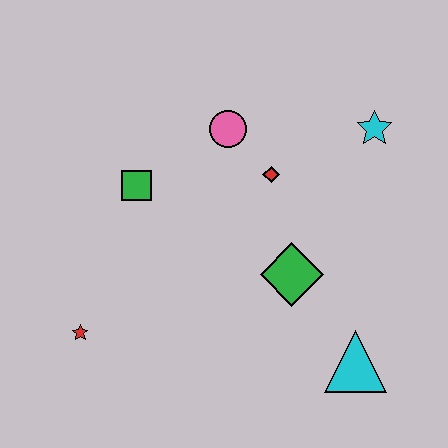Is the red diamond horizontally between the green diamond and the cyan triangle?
No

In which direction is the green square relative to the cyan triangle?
The green square is to the left of the cyan triangle.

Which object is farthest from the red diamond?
The red star is farthest from the red diamond.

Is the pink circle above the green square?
Yes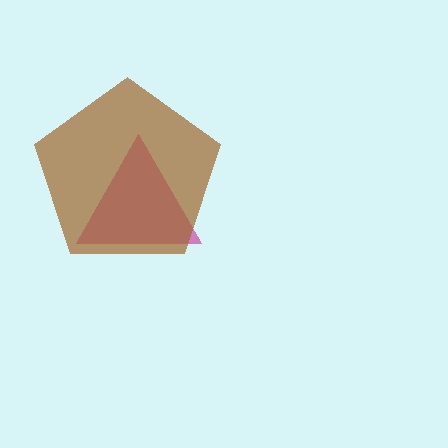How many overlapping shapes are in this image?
There are 2 overlapping shapes in the image.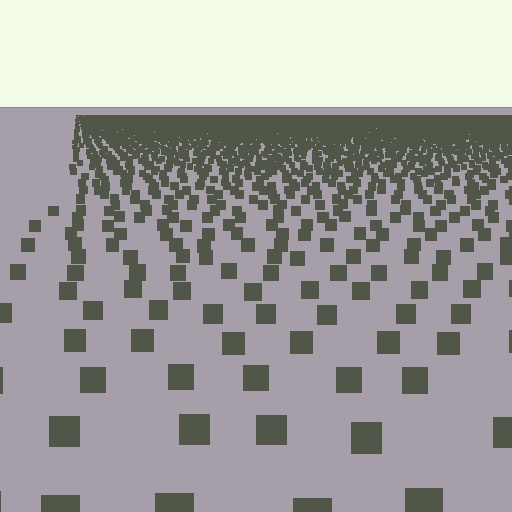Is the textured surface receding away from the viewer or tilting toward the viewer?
The surface is receding away from the viewer. Texture elements get smaller and denser toward the top.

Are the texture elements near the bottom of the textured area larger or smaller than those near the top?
Larger. Near the bottom, elements are closer to the viewer and appear at a bigger on-screen size.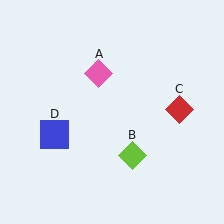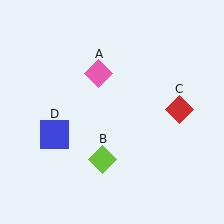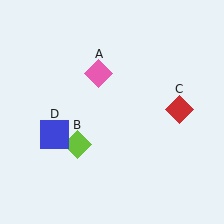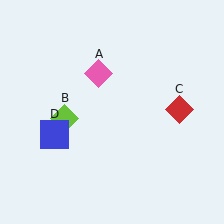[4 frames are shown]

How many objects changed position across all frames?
1 object changed position: lime diamond (object B).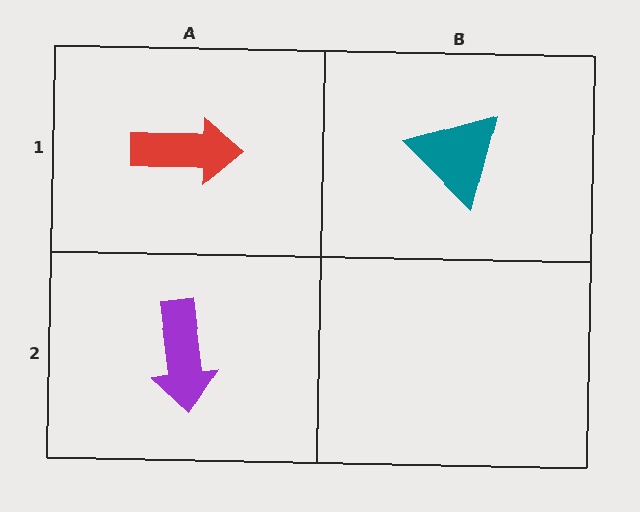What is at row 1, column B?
A teal triangle.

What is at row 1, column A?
A red arrow.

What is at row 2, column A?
A purple arrow.